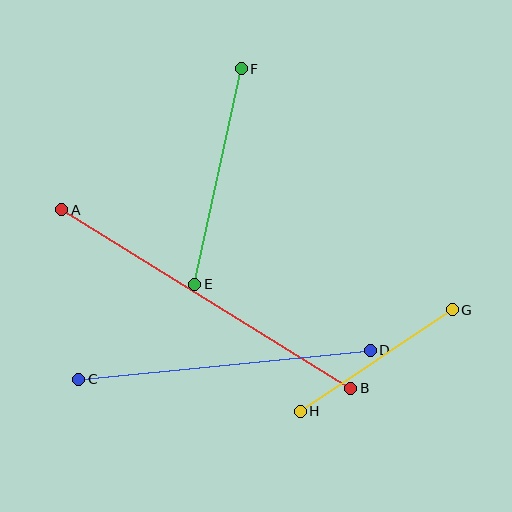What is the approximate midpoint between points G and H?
The midpoint is at approximately (376, 360) pixels.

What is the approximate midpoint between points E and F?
The midpoint is at approximately (218, 177) pixels.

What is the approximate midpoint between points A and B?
The midpoint is at approximately (206, 299) pixels.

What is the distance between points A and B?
The distance is approximately 340 pixels.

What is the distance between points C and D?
The distance is approximately 293 pixels.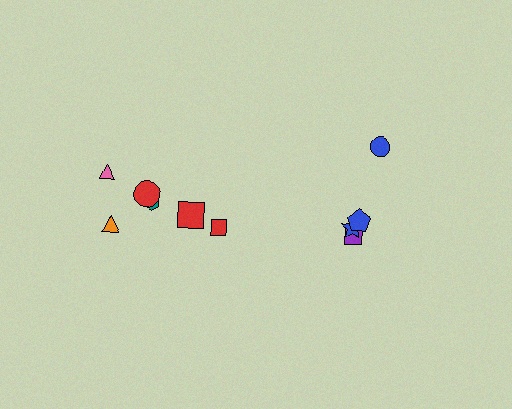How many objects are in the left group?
There are 6 objects.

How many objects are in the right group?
There are 4 objects.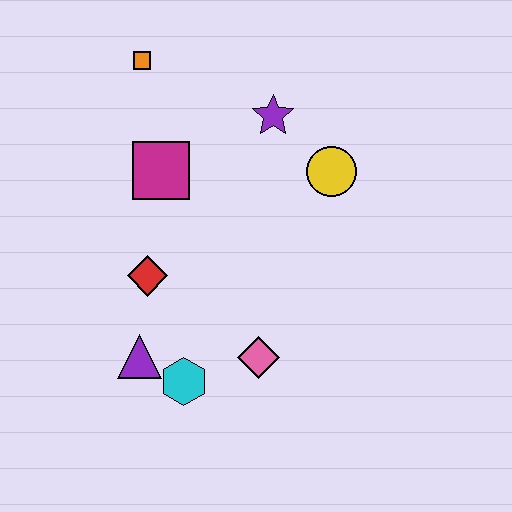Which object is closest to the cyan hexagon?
The purple triangle is closest to the cyan hexagon.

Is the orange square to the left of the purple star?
Yes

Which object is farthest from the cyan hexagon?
The orange square is farthest from the cyan hexagon.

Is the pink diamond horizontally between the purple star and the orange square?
Yes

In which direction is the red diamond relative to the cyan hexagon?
The red diamond is above the cyan hexagon.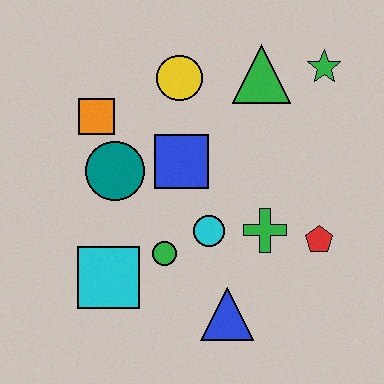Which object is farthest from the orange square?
The red pentagon is farthest from the orange square.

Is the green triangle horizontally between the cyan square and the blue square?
No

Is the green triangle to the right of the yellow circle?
Yes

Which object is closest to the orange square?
The teal circle is closest to the orange square.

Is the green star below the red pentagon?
No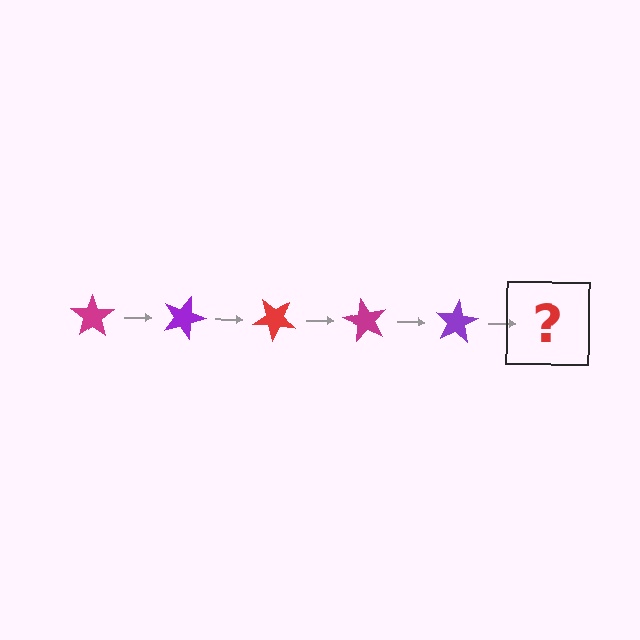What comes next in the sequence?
The next element should be a red star, rotated 100 degrees from the start.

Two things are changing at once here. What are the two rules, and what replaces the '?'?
The two rules are that it rotates 20 degrees each step and the color cycles through magenta, purple, and red. The '?' should be a red star, rotated 100 degrees from the start.